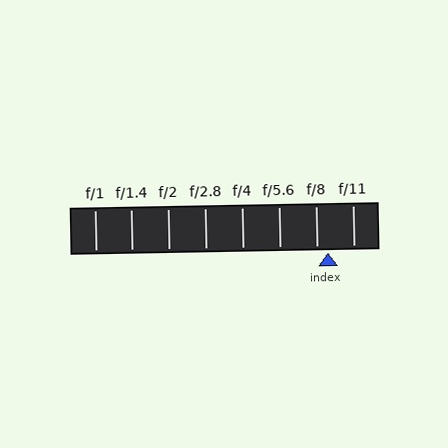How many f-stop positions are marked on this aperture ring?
There are 8 f-stop positions marked.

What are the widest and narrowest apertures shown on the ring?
The widest aperture shown is f/1 and the narrowest is f/11.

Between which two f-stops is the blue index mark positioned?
The index mark is between f/8 and f/11.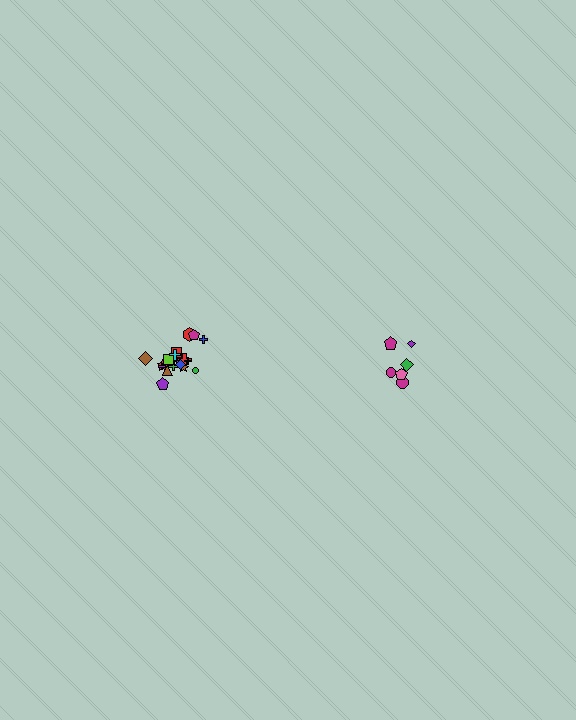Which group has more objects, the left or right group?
The left group.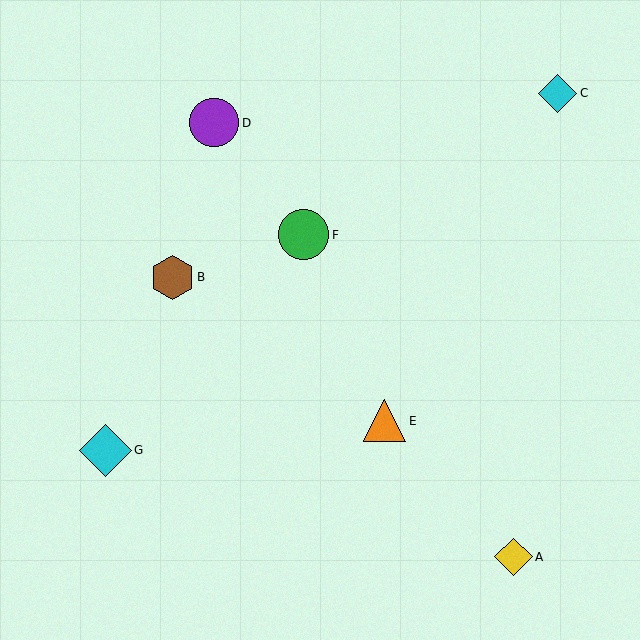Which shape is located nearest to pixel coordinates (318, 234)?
The green circle (labeled F) at (304, 235) is nearest to that location.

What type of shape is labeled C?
Shape C is a cyan diamond.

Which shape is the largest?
The cyan diamond (labeled G) is the largest.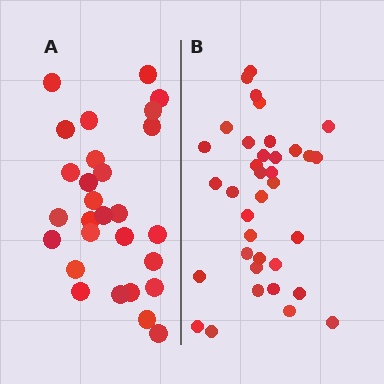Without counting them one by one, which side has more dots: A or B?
Region B (the right region) has more dots.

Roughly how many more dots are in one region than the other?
Region B has roughly 8 or so more dots than region A.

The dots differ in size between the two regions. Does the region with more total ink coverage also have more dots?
No. Region A has more total ink coverage because its dots are larger, but region B actually contains more individual dots. Total area can be misleading — the number of items is what matters here.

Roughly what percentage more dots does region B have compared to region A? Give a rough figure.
About 30% more.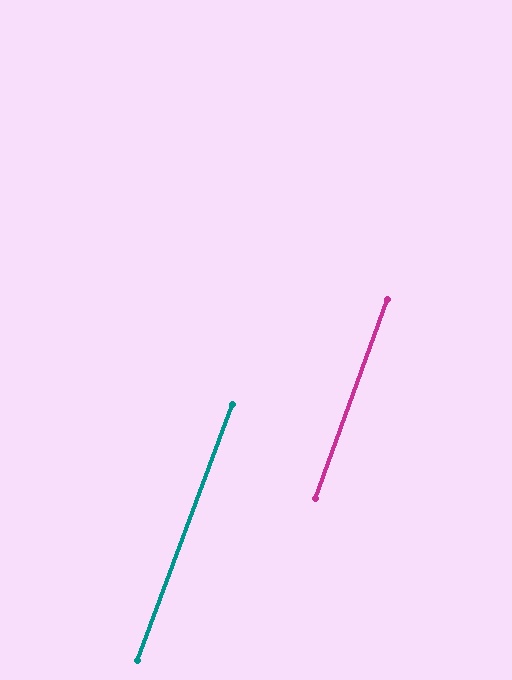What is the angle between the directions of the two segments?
Approximately 0 degrees.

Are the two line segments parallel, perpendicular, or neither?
Parallel — their directions differ by only 0.5°.